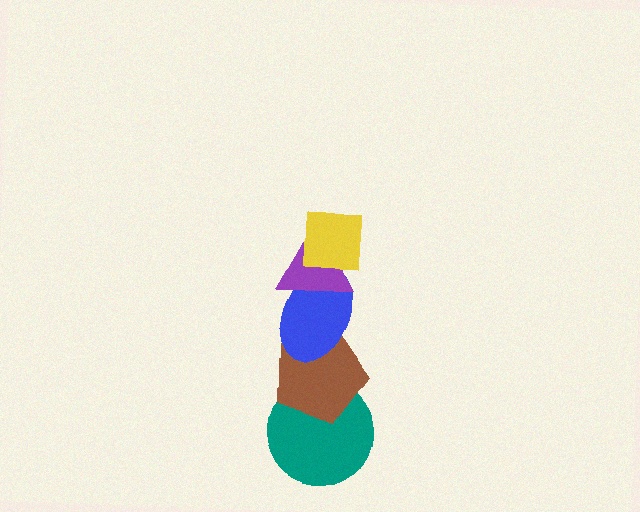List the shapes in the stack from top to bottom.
From top to bottom: the yellow square, the purple triangle, the blue ellipse, the brown pentagon, the teal circle.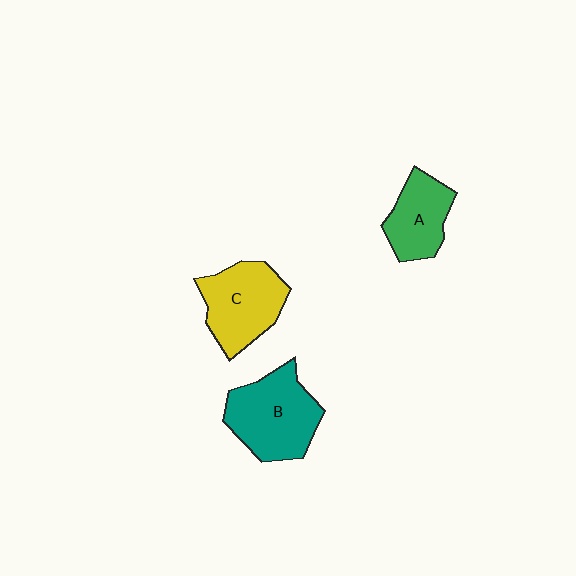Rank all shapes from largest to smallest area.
From largest to smallest: B (teal), C (yellow), A (green).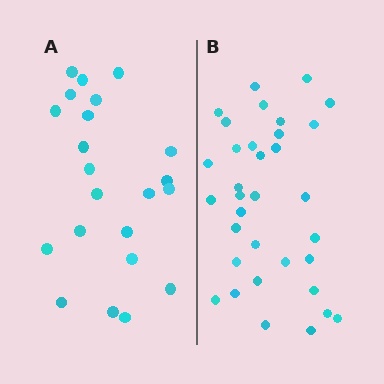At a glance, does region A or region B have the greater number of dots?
Region B (the right region) has more dots.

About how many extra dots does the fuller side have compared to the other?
Region B has roughly 12 or so more dots than region A.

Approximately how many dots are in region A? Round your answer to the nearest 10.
About 20 dots. (The exact count is 22, which rounds to 20.)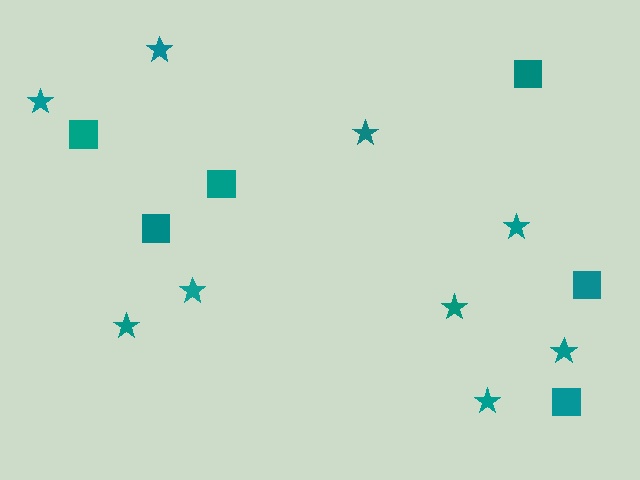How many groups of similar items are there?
There are 2 groups: one group of squares (6) and one group of stars (9).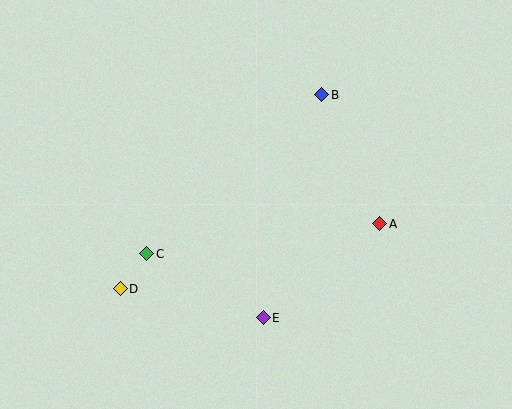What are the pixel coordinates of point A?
Point A is at (380, 224).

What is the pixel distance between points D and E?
The distance between D and E is 146 pixels.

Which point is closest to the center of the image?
Point E at (263, 318) is closest to the center.